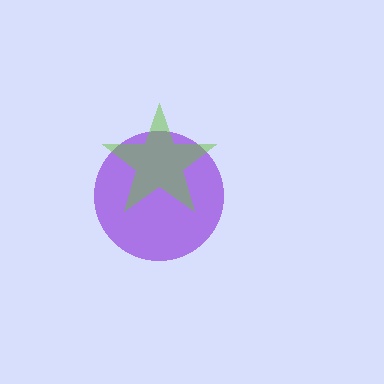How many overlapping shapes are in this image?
There are 2 overlapping shapes in the image.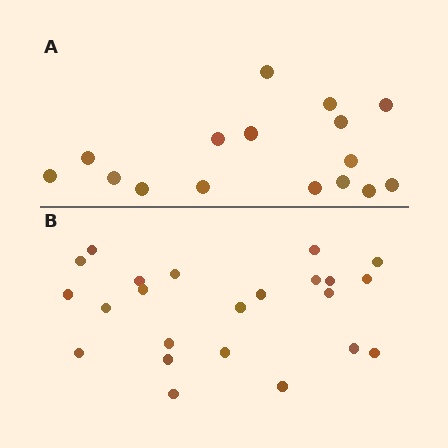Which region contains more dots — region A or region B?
Region B (the bottom region) has more dots.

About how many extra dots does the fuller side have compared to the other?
Region B has roughly 8 or so more dots than region A.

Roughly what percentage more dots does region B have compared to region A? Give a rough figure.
About 45% more.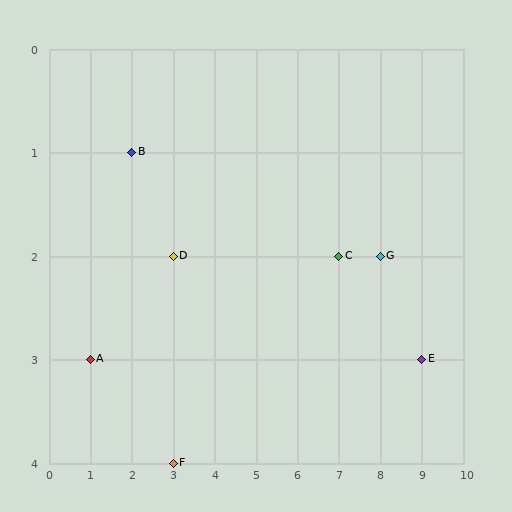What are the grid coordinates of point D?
Point D is at grid coordinates (3, 2).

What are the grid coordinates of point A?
Point A is at grid coordinates (1, 3).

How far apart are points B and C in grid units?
Points B and C are 5 columns and 1 row apart (about 5.1 grid units diagonally).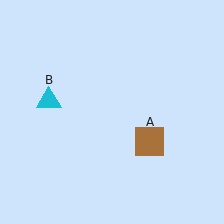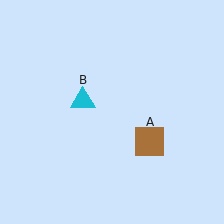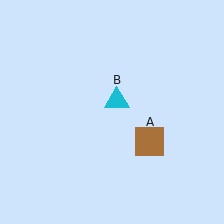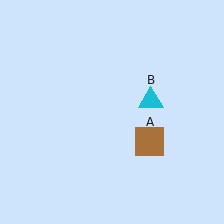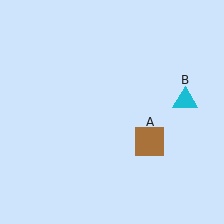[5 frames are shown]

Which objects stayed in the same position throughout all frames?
Brown square (object A) remained stationary.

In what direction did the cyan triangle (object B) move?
The cyan triangle (object B) moved right.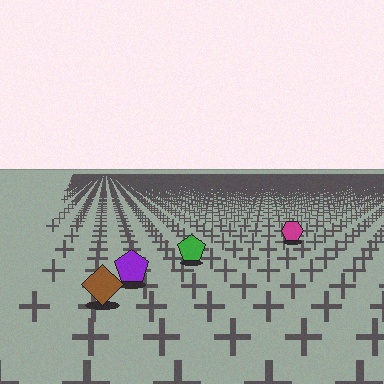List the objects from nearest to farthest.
From nearest to farthest: the brown diamond, the purple pentagon, the green pentagon, the magenta hexagon.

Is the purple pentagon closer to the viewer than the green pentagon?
Yes. The purple pentagon is closer — you can tell from the texture gradient: the ground texture is coarser near it.